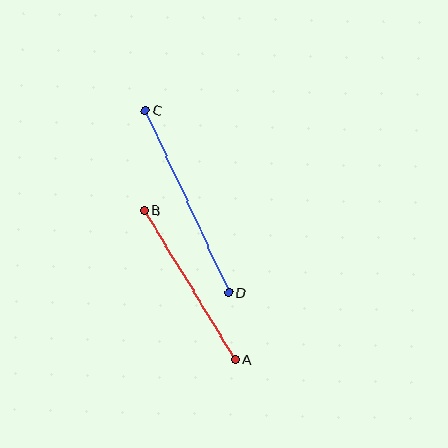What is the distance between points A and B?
The distance is approximately 175 pixels.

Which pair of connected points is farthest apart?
Points C and D are farthest apart.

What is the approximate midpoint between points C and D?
The midpoint is at approximately (187, 202) pixels.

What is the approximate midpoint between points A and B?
The midpoint is at approximately (190, 285) pixels.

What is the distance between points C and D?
The distance is approximately 201 pixels.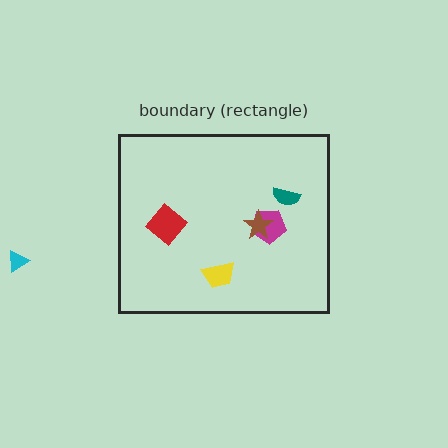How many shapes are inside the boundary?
5 inside, 1 outside.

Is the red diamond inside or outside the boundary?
Inside.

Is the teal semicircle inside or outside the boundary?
Inside.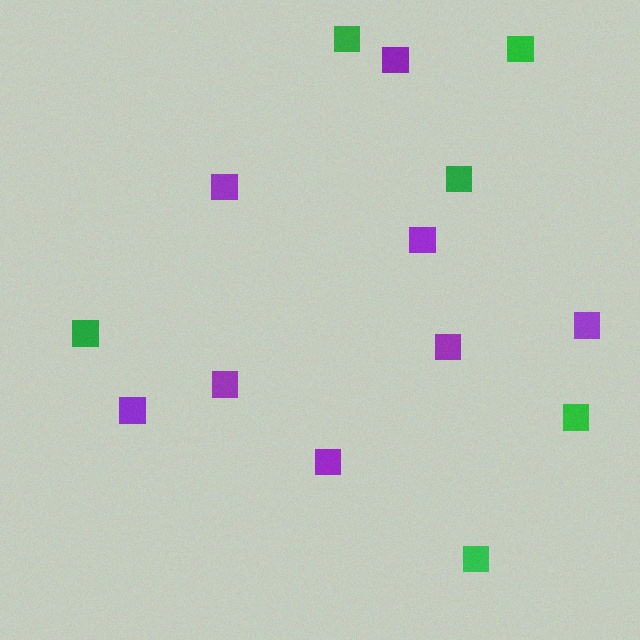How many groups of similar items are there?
There are 2 groups: one group of purple squares (8) and one group of green squares (6).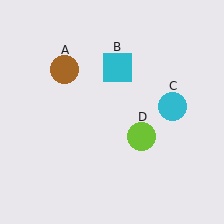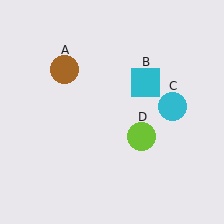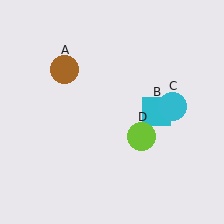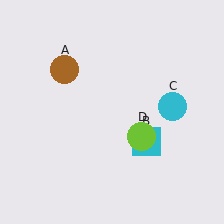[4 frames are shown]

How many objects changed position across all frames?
1 object changed position: cyan square (object B).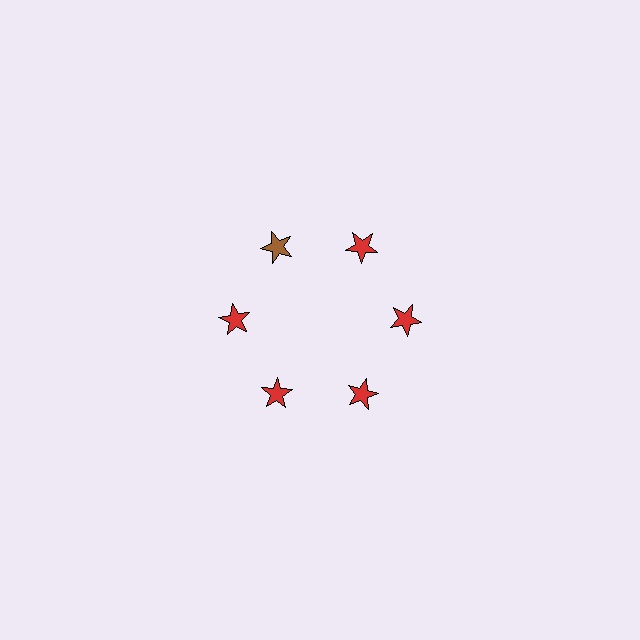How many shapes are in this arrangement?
There are 6 shapes arranged in a ring pattern.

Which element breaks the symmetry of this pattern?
The brown star at roughly the 11 o'clock position breaks the symmetry. All other shapes are red stars.